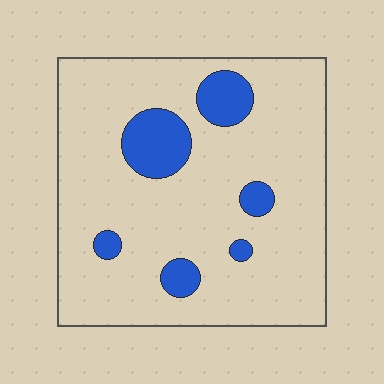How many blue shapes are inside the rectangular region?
6.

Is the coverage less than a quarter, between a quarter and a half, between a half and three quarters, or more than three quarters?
Less than a quarter.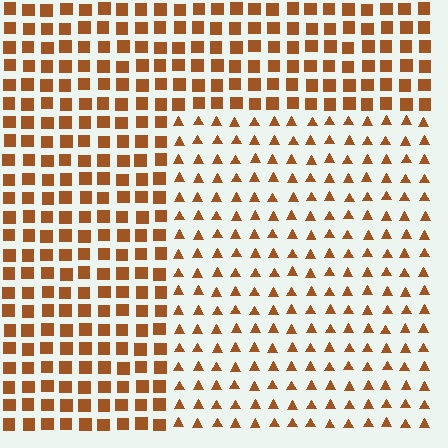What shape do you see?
I see a rectangle.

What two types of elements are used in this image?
The image uses triangles inside the rectangle region and squares outside it.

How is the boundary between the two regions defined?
The boundary is defined by a change in element shape: triangles inside vs. squares outside. All elements share the same color and spacing.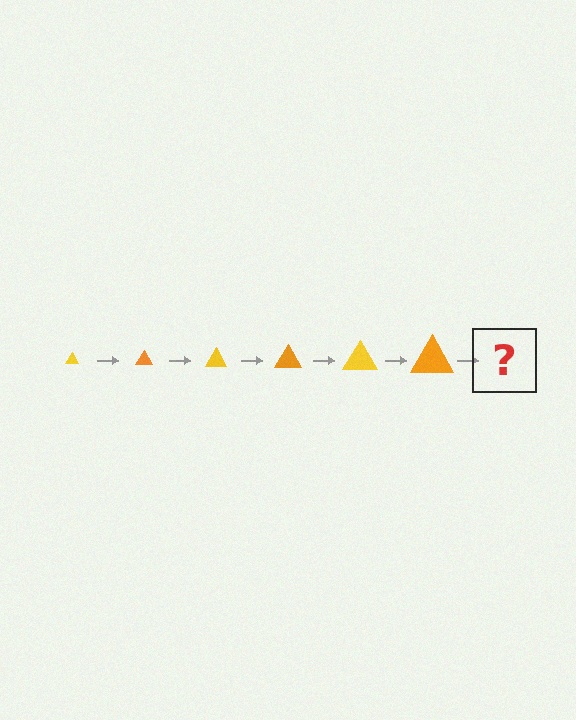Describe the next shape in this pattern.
It should be a yellow triangle, larger than the previous one.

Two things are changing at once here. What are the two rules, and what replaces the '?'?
The two rules are that the triangle grows larger each step and the color cycles through yellow and orange. The '?' should be a yellow triangle, larger than the previous one.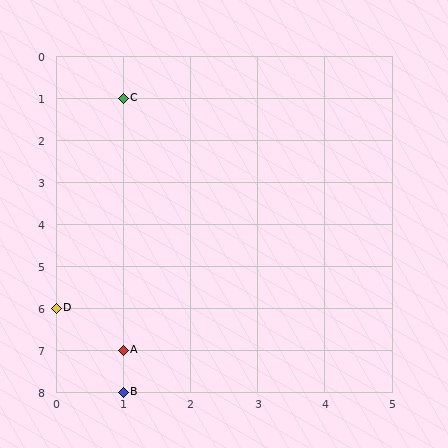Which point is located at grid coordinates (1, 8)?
Point B is at (1, 8).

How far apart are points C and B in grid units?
Points C and B are 7 rows apart.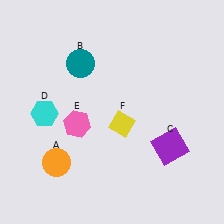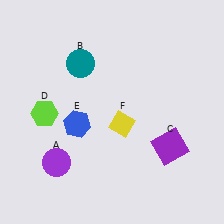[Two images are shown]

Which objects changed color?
A changed from orange to purple. D changed from cyan to lime. E changed from pink to blue.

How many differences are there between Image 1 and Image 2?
There are 3 differences between the two images.